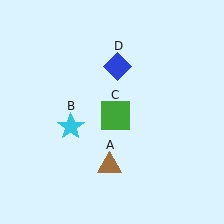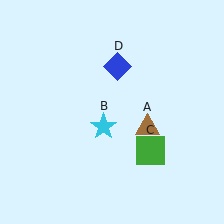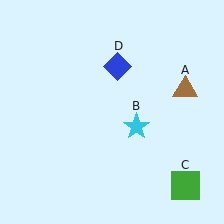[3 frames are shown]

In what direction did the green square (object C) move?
The green square (object C) moved down and to the right.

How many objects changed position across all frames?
3 objects changed position: brown triangle (object A), cyan star (object B), green square (object C).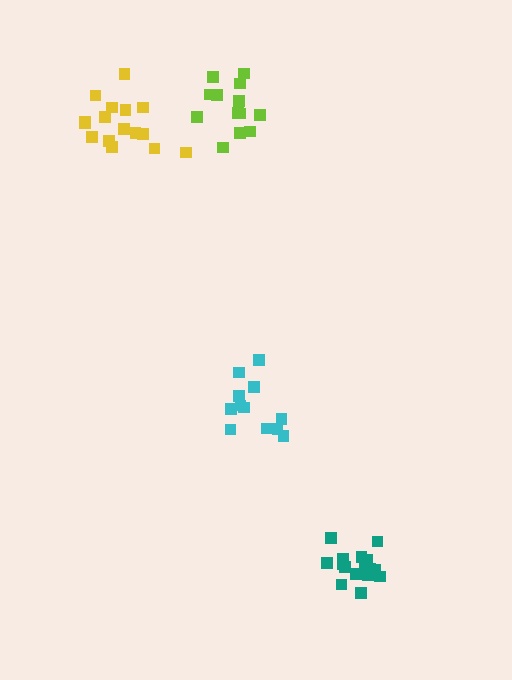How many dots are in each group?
Group 1: 16 dots, Group 2: 16 dots, Group 3: 12 dots, Group 4: 13 dots (57 total).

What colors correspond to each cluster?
The clusters are colored: yellow, teal, cyan, lime.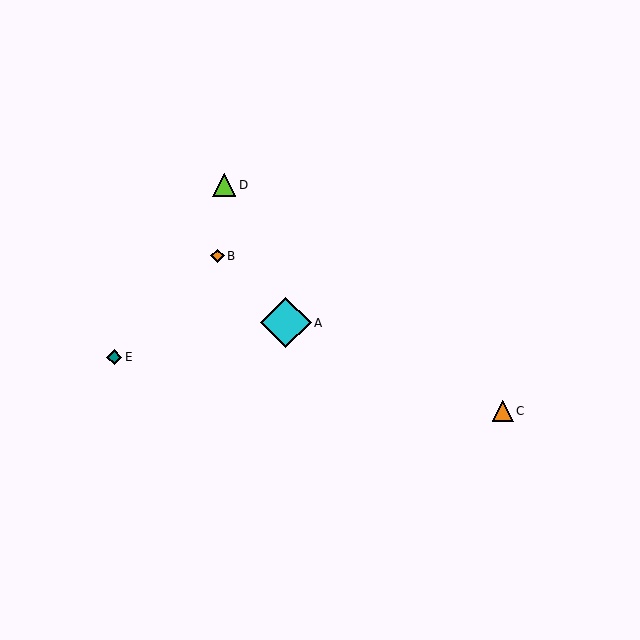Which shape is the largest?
The cyan diamond (labeled A) is the largest.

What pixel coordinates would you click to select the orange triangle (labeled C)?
Click at (503, 411) to select the orange triangle C.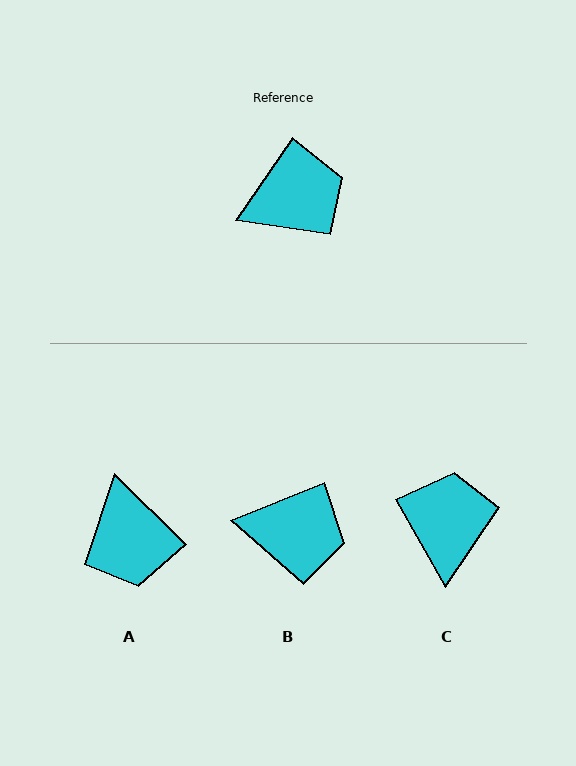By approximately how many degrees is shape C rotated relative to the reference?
Approximately 64 degrees counter-clockwise.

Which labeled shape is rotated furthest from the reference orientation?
A, about 100 degrees away.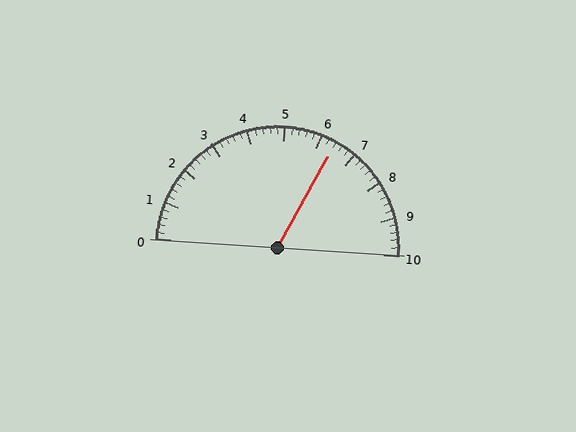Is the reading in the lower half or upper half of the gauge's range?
The reading is in the upper half of the range (0 to 10).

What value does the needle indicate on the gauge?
The needle indicates approximately 6.4.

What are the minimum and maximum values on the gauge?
The gauge ranges from 0 to 10.